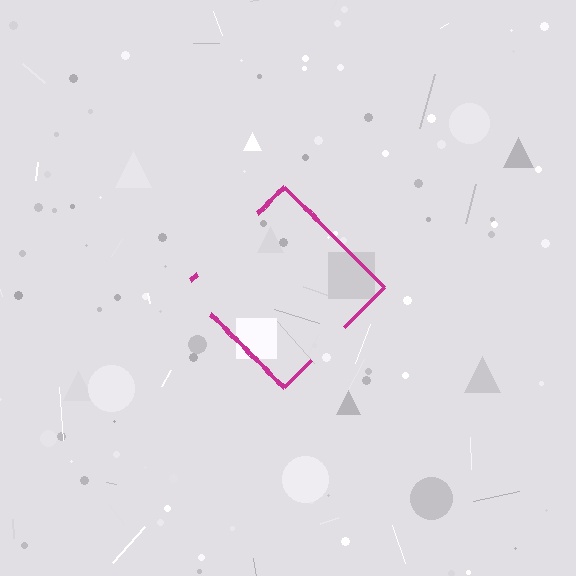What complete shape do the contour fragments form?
The contour fragments form a diamond.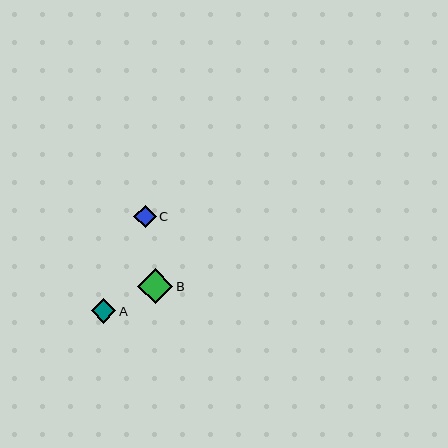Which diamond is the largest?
Diamond B is the largest with a size of approximately 35 pixels.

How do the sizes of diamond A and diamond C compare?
Diamond A and diamond C are approximately the same size.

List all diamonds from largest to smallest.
From largest to smallest: B, A, C.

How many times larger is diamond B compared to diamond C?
Diamond B is approximately 1.6 times the size of diamond C.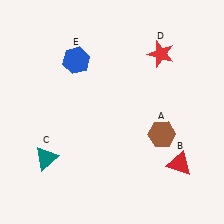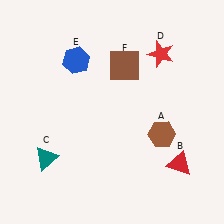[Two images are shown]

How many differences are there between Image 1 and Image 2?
There is 1 difference between the two images.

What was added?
A brown square (F) was added in Image 2.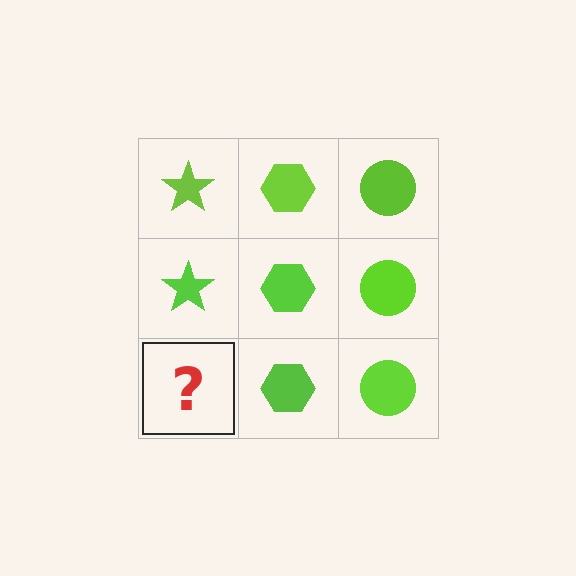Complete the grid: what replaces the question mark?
The question mark should be replaced with a lime star.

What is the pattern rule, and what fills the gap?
The rule is that each column has a consistent shape. The gap should be filled with a lime star.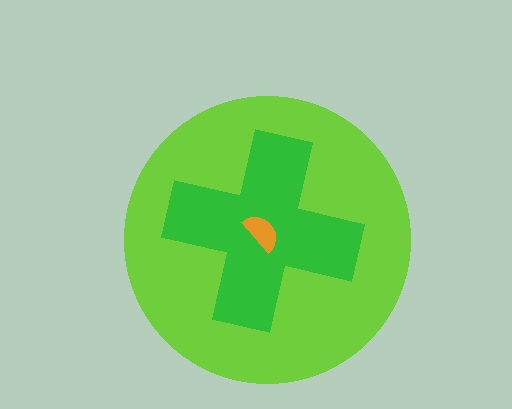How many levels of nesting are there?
3.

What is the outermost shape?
The lime circle.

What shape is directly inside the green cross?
The orange semicircle.